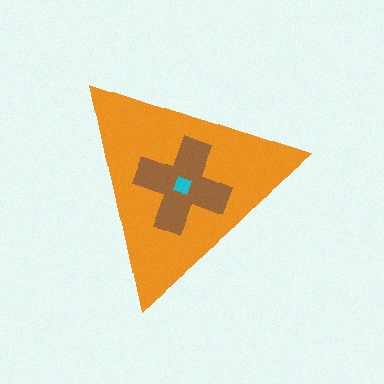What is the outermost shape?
The orange triangle.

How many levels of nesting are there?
3.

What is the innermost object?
The cyan diamond.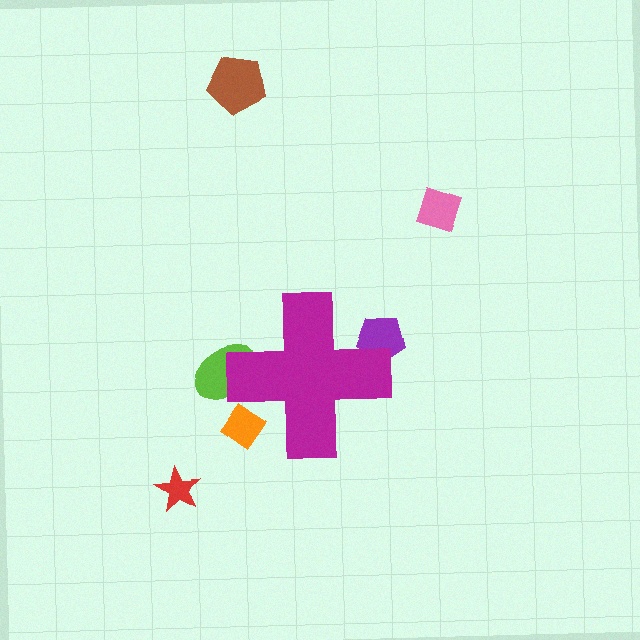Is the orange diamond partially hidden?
Yes, the orange diamond is partially hidden behind the magenta cross.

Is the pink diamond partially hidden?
No, the pink diamond is fully visible.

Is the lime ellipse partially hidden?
Yes, the lime ellipse is partially hidden behind the magenta cross.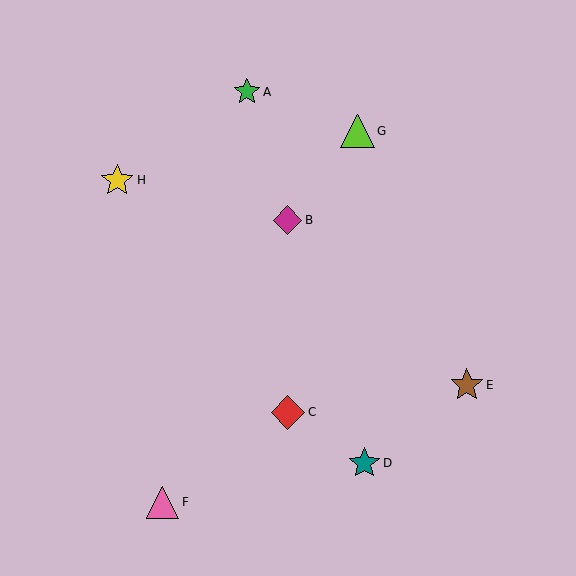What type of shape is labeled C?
Shape C is a red diamond.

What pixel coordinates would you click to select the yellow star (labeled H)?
Click at (117, 180) to select the yellow star H.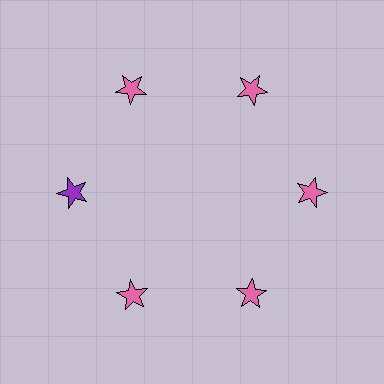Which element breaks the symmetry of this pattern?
The purple star at roughly the 9 o'clock position breaks the symmetry. All other shapes are pink stars.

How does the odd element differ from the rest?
It has a different color: purple instead of pink.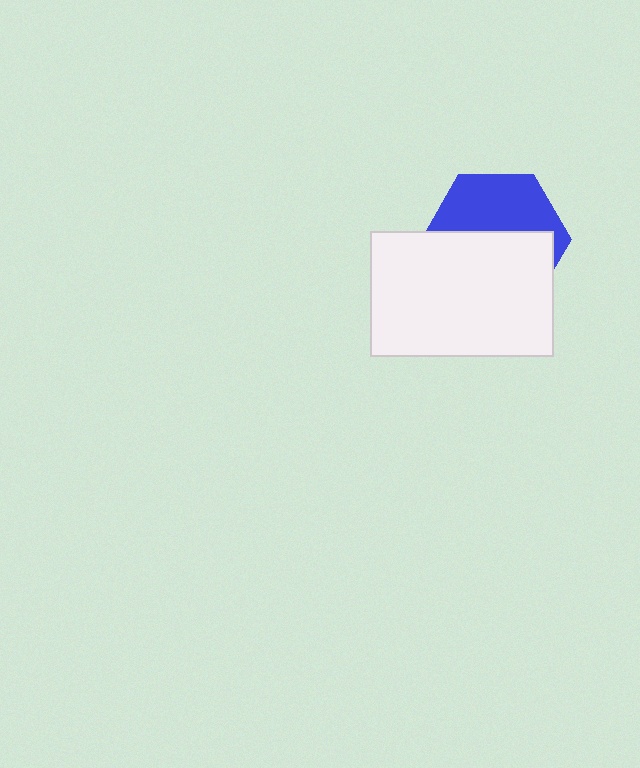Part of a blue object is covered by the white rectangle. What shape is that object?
It is a hexagon.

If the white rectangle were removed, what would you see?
You would see the complete blue hexagon.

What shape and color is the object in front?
The object in front is a white rectangle.